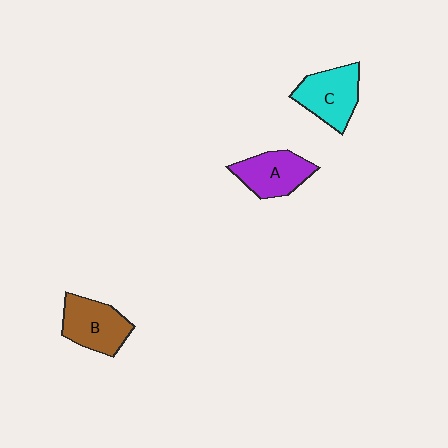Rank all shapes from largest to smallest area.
From largest to smallest: C (cyan), B (brown), A (purple).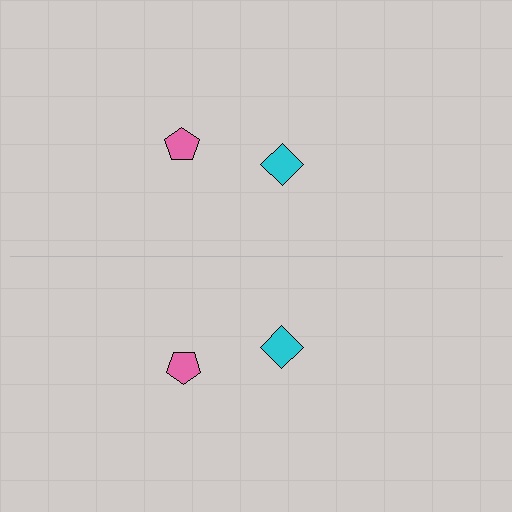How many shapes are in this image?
There are 4 shapes in this image.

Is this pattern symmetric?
Yes, this pattern has bilateral (reflection) symmetry.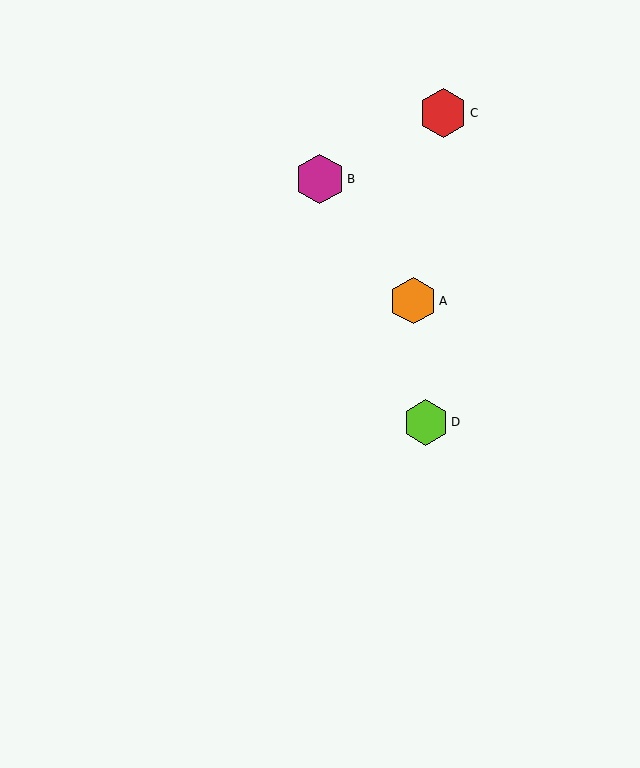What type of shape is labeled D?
Shape D is a lime hexagon.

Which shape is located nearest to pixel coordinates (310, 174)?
The magenta hexagon (labeled B) at (320, 179) is nearest to that location.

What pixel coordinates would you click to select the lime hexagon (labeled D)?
Click at (426, 422) to select the lime hexagon D.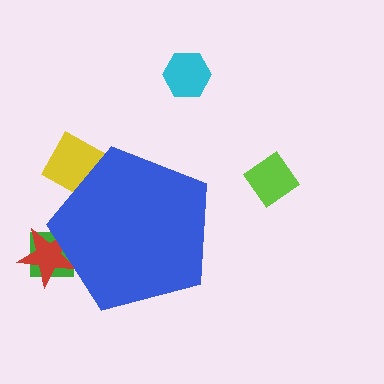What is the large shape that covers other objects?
A blue pentagon.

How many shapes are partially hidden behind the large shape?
3 shapes are partially hidden.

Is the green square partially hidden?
Yes, the green square is partially hidden behind the blue pentagon.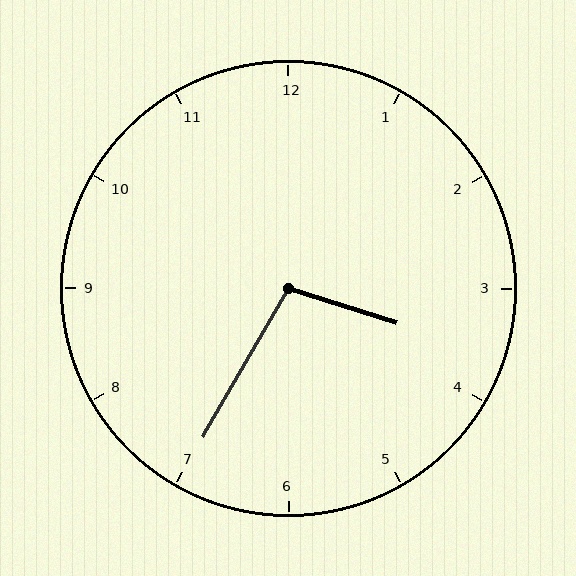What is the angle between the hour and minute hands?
Approximately 102 degrees.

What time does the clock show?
3:35.